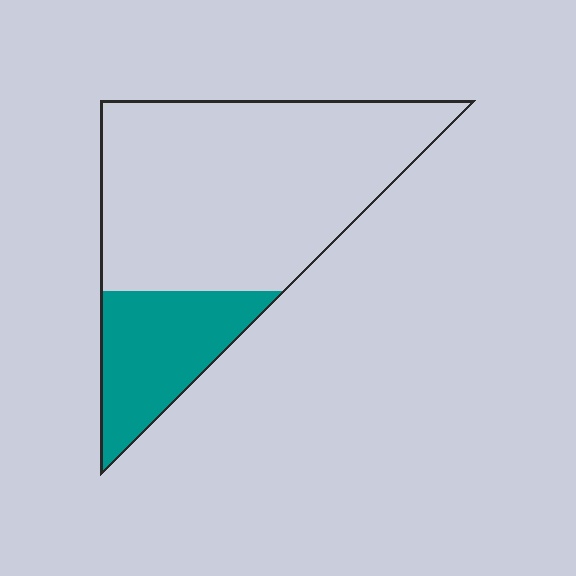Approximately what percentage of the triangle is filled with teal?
Approximately 25%.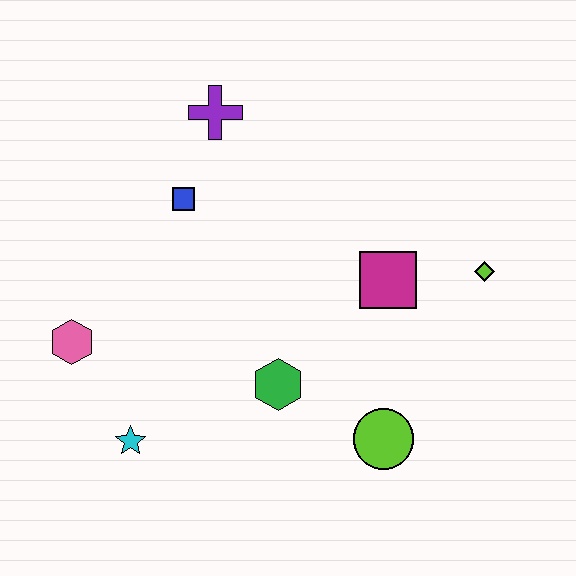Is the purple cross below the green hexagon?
No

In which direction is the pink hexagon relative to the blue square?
The pink hexagon is below the blue square.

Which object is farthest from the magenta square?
The pink hexagon is farthest from the magenta square.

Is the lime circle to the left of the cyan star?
No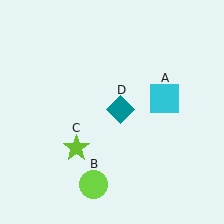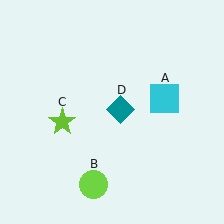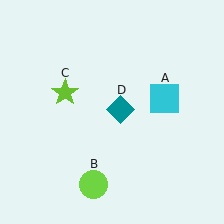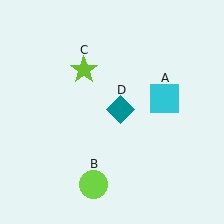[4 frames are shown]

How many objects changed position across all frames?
1 object changed position: lime star (object C).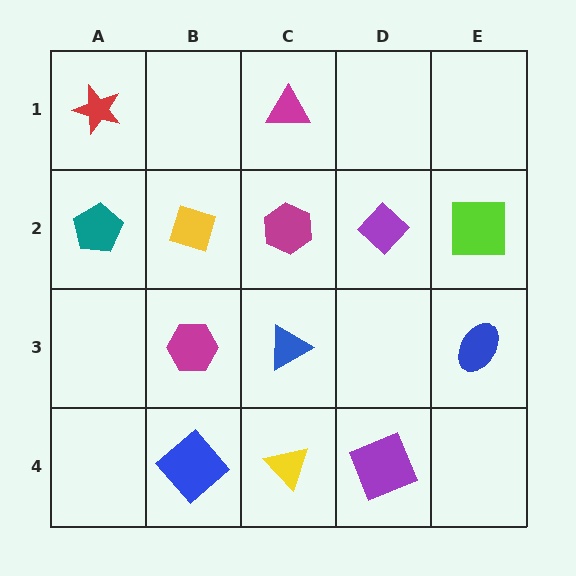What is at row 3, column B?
A magenta hexagon.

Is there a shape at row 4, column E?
No, that cell is empty.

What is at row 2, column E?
A lime square.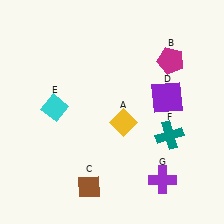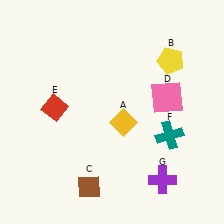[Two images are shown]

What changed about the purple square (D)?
In Image 1, D is purple. In Image 2, it changed to pink.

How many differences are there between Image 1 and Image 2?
There are 3 differences between the two images.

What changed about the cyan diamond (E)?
In Image 1, E is cyan. In Image 2, it changed to red.